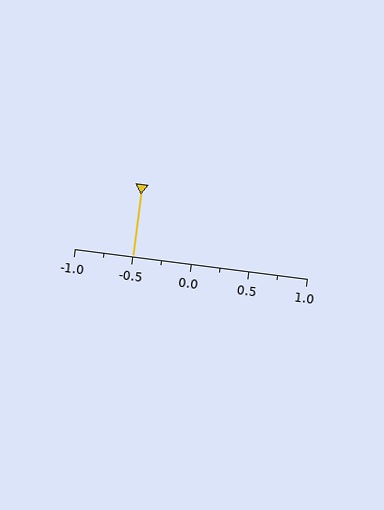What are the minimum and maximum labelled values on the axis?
The axis runs from -1.0 to 1.0.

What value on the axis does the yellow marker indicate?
The marker indicates approximately -0.5.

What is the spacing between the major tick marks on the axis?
The major ticks are spaced 0.5 apart.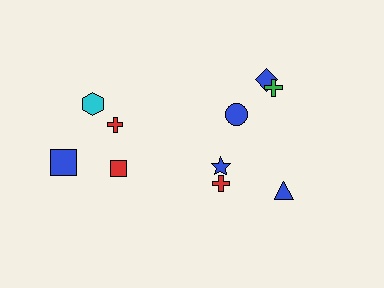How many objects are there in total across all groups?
There are 10 objects.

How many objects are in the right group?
There are 6 objects.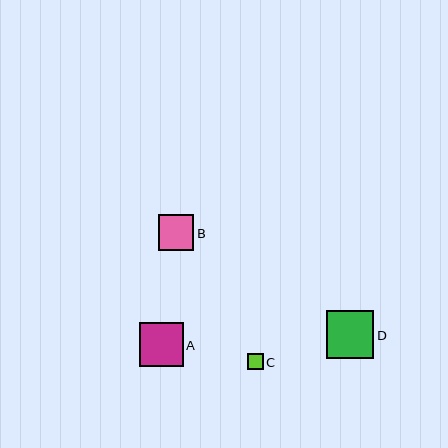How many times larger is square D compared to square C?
Square D is approximately 3.0 times the size of square C.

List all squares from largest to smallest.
From largest to smallest: D, A, B, C.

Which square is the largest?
Square D is the largest with a size of approximately 47 pixels.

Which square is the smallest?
Square C is the smallest with a size of approximately 16 pixels.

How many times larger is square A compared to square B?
Square A is approximately 1.2 times the size of square B.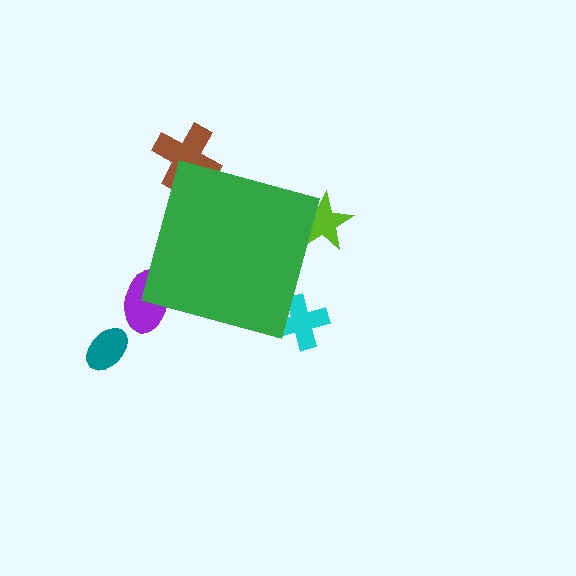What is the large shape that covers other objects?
A green diamond.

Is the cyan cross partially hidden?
Yes, the cyan cross is partially hidden behind the green diamond.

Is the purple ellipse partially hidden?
Yes, the purple ellipse is partially hidden behind the green diamond.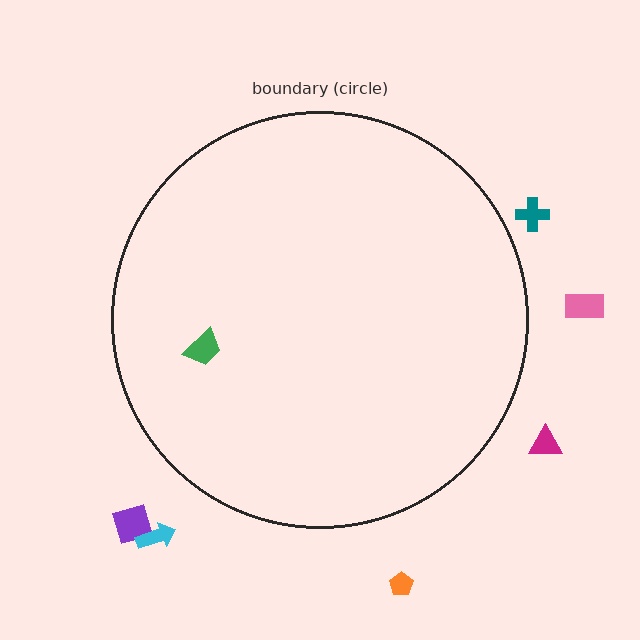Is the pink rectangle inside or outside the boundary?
Outside.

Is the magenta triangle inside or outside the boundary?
Outside.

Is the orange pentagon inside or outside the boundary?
Outside.